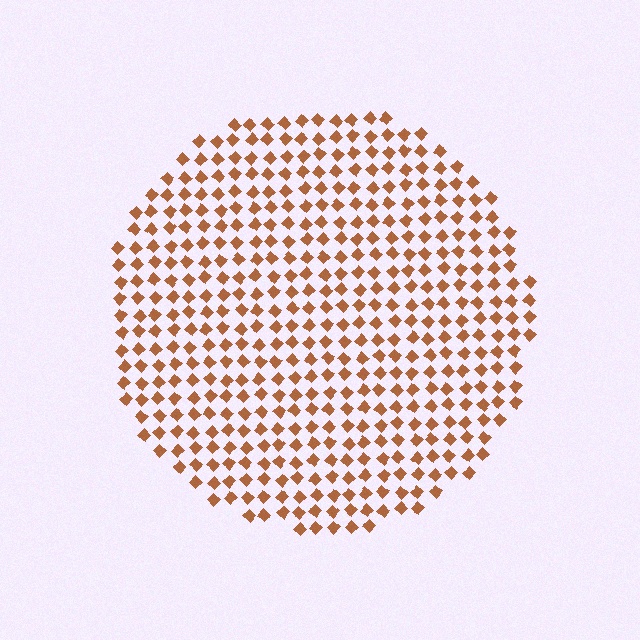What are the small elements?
The small elements are diamonds.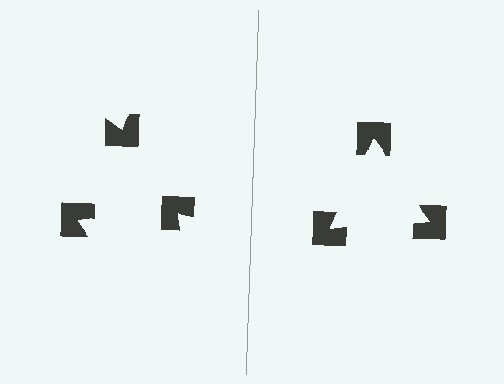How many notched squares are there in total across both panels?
6 — 3 on each side.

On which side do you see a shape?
An illusory triangle appears on the right side. On the left side the wedge cuts are rotated, so no coherent shape forms.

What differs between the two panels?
The notched squares are positioned identically on both sides; only the wedge orientations differ. On the right they align to a triangle; on the left they are misaligned.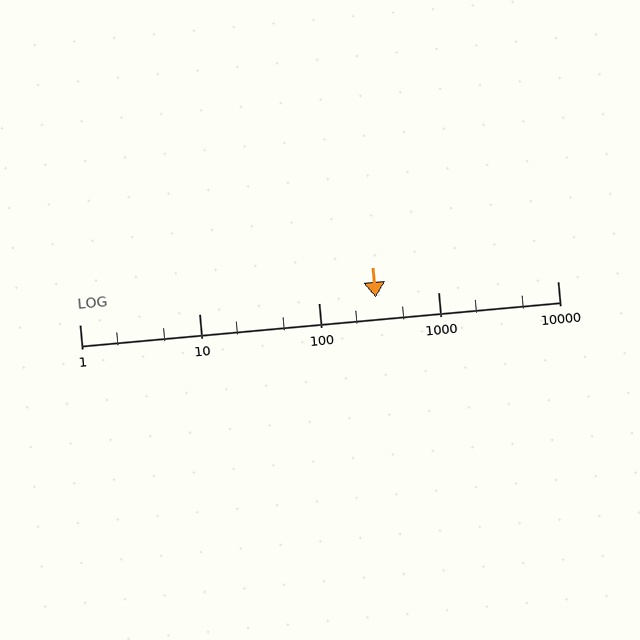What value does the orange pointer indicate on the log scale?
The pointer indicates approximately 300.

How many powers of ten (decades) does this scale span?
The scale spans 4 decades, from 1 to 10000.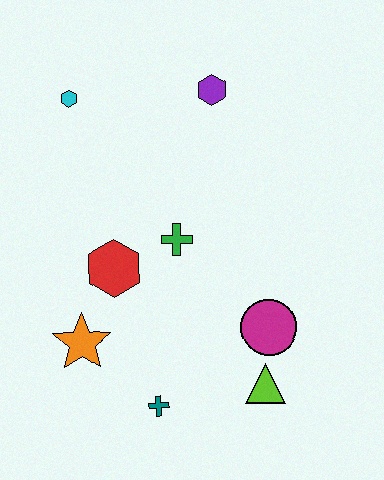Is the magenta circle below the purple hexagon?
Yes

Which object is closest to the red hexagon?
The green cross is closest to the red hexagon.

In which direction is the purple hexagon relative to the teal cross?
The purple hexagon is above the teal cross.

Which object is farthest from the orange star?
The purple hexagon is farthest from the orange star.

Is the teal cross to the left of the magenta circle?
Yes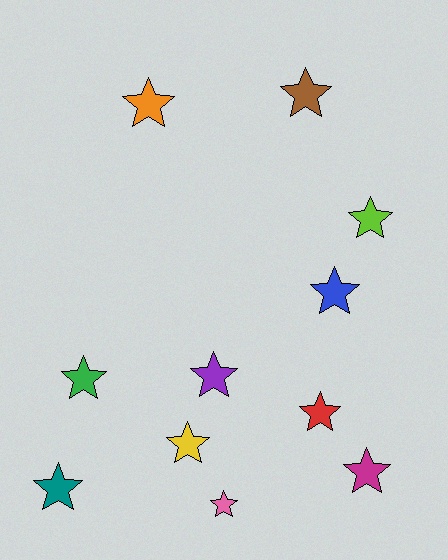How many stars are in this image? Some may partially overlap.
There are 11 stars.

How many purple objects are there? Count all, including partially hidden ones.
There is 1 purple object.